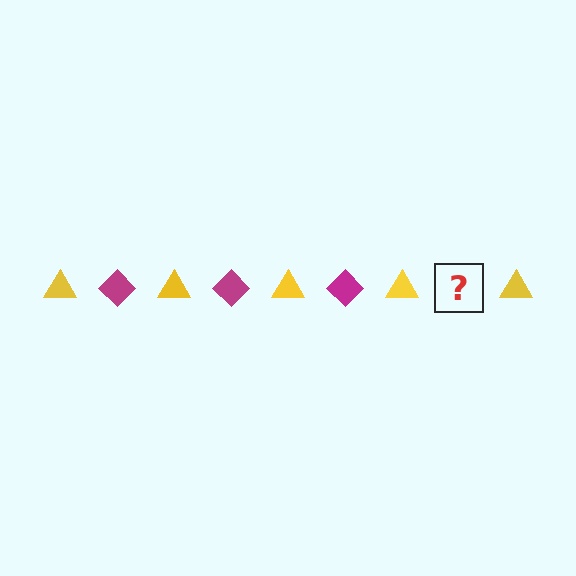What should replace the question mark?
The question mark should be replaced with a magenta diamond.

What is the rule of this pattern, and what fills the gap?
The rule is that the pattern alternates between yellow triangle and magenta diamond. The gap should be filled with a magenta diamond.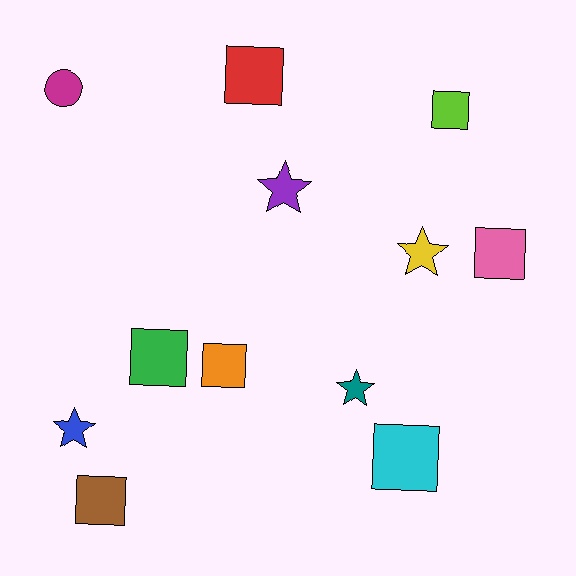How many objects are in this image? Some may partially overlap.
There are 12 objects.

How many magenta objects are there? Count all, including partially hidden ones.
There is 1 magenta object.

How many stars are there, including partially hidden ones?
There are 4 stars.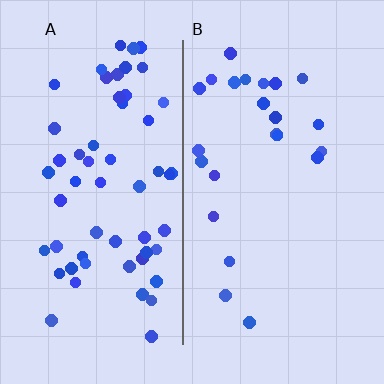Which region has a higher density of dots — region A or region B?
A (the left).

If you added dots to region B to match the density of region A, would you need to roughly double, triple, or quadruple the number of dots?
Approximately triple.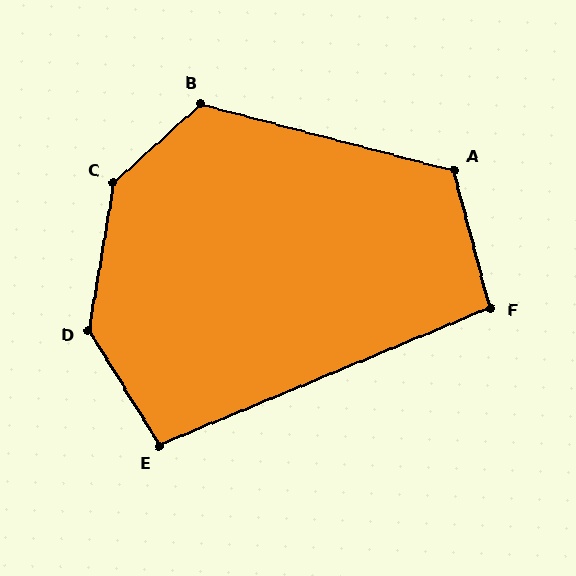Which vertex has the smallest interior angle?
F, at approximately 98 degrees.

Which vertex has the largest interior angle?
C, at approximately 142 degrees.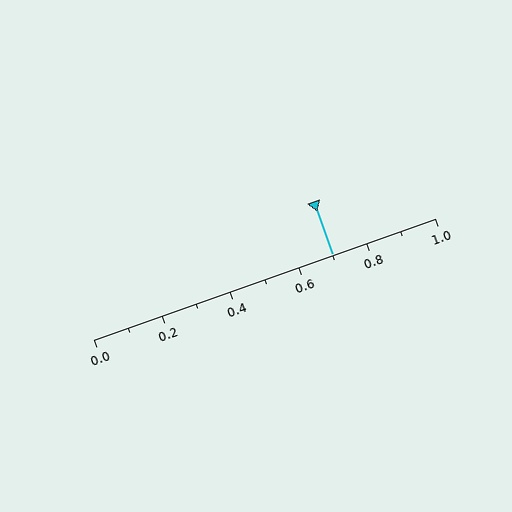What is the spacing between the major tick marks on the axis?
The major ticks are spaced 0.2 apart.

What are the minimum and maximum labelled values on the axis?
The axis runs from 0.0 to 1.0.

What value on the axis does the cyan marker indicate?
The marker indicates approximately 0.7.